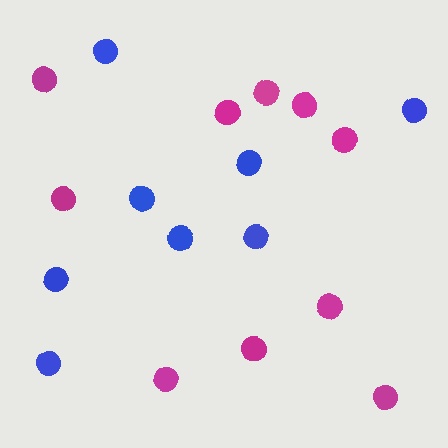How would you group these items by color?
There are 2 groups: one group of magenta circles (10) and one group of blue circles (8).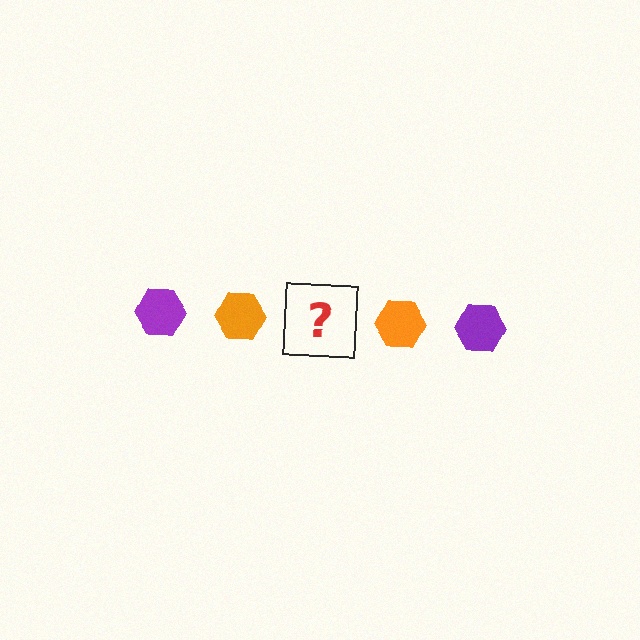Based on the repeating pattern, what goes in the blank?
The blank should be a purple hexagon.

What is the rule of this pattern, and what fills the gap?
The rule is that the pattern cycles through purple, orange hexagons. The gap should be filled with a purple hexagon.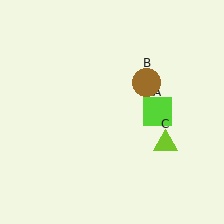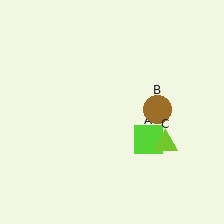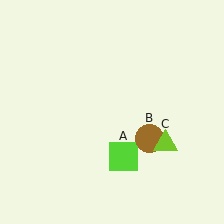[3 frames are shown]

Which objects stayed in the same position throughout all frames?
Lime triangle (object C) remained stationary.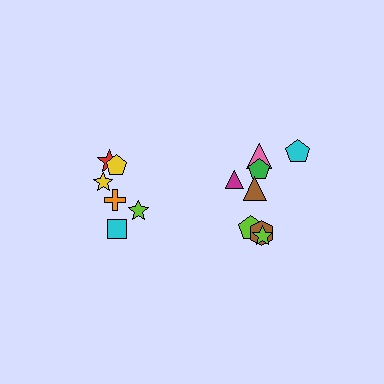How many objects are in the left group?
There are 6 objects.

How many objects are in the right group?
There are 8 objects.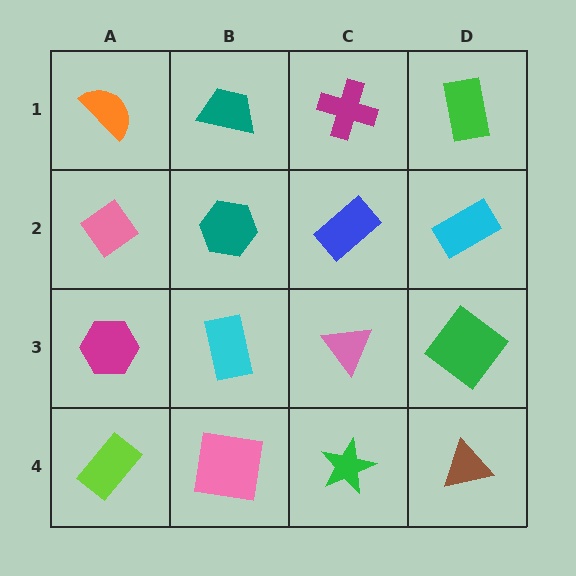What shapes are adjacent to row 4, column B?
A cyan rectangle (row 3, column B), a lime rectangle (row 4, column A), a green star (row 4, column C).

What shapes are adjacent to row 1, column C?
A blue rectangle (row 2, column C), a teal trapezoid (row 1, column B), a green rectangle (row 1, column D).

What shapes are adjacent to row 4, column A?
A magenta hexagon (row 3, column A), a pink square (row 4, column B).